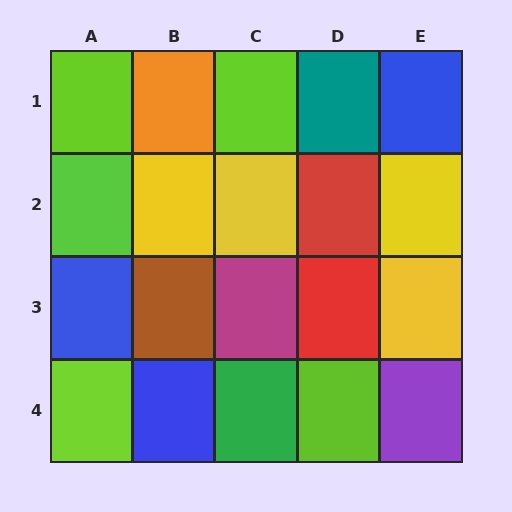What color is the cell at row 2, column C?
Yellow.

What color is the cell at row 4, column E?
Purple.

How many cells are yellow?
4 cells are yellow.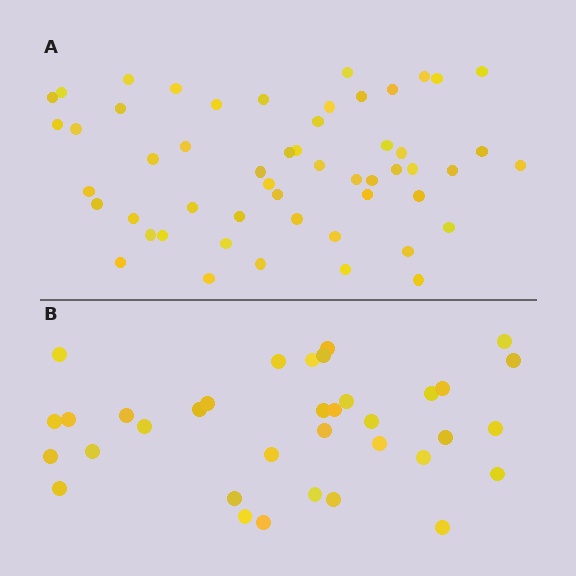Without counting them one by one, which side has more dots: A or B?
Region A (the top region) has more dots.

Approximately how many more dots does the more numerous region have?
Region A has approximately 20 more dots than region B.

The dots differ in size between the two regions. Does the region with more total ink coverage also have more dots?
No. Region B has more total ink coverage because its dots are larger, but region A actually contains more individual dots. Total area can be misleading — the number of items is what matters here.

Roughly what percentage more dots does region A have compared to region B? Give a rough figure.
About 50% more.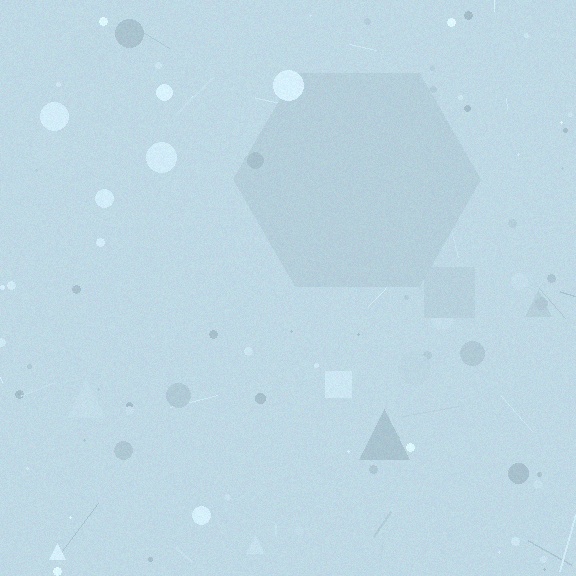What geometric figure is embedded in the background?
A hexagon is embedded in the background.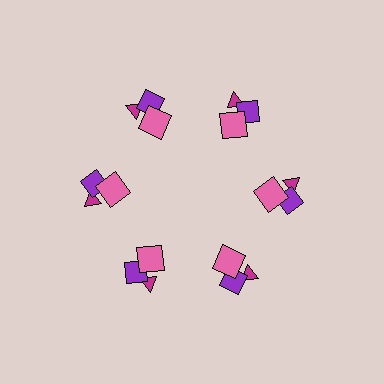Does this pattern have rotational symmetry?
Yes, this pattern has 6-fold rotational symmetry. It looks the same after rotating 60 degrees around the center.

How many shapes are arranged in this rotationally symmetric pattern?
There are 18 shapes, arranged in 6 groups of 3.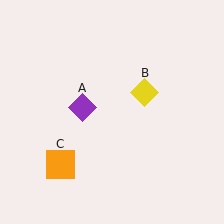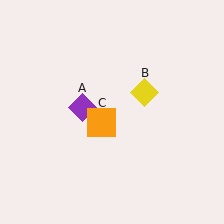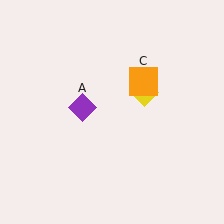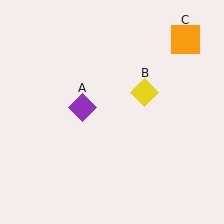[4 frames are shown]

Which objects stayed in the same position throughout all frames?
Purple diamond (object A) and yellow diamond (object B) remained stationary.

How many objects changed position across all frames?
1 object changed position: orange square (object C).